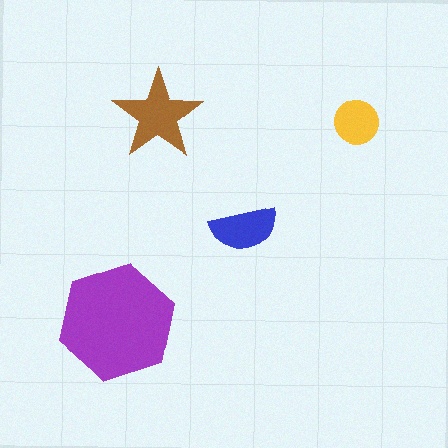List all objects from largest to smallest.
The purple hexagon, the brown star, the blue semicircle, the yellow circle.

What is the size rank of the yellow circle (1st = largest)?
4th.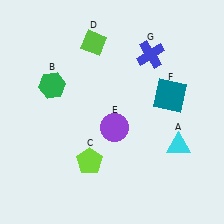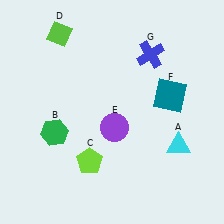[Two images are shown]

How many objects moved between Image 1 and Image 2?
2 objects moved between the two images.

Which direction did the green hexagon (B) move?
The green hexagon (B) moved down.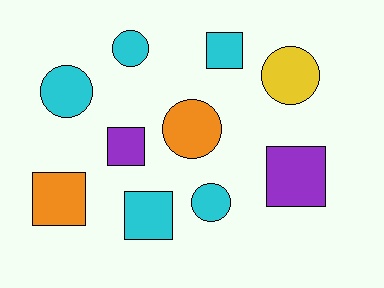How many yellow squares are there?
There are no yellow squares.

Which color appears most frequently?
Cyan, with 5 objects.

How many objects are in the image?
There are 10 objects.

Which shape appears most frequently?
Square, with 5 objects.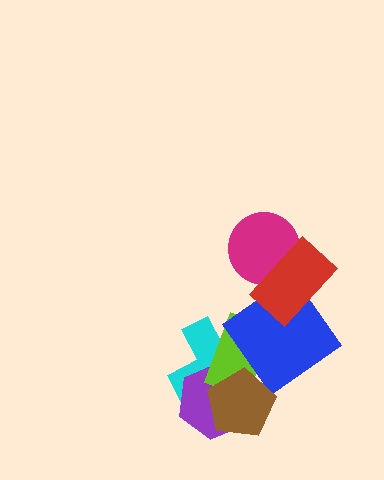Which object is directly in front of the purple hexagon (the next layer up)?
The lime rectangle is directly in front of the purple hexagon.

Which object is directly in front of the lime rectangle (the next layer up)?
The blue diamond is directly in front of the lime rectangle.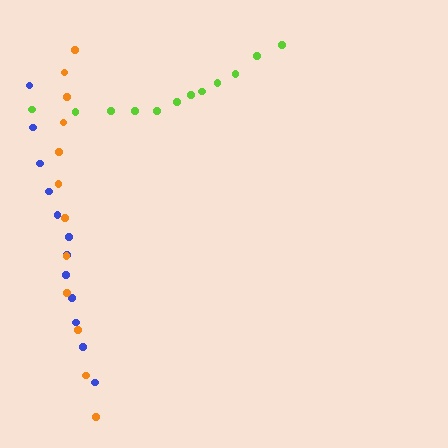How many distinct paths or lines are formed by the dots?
There are 3 distinct paths.